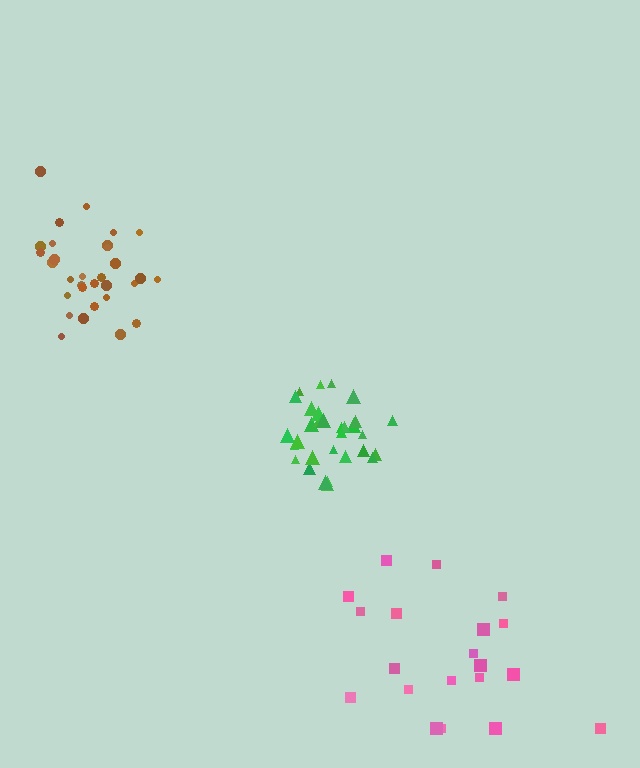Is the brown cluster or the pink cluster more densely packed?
Brown.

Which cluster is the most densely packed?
Green.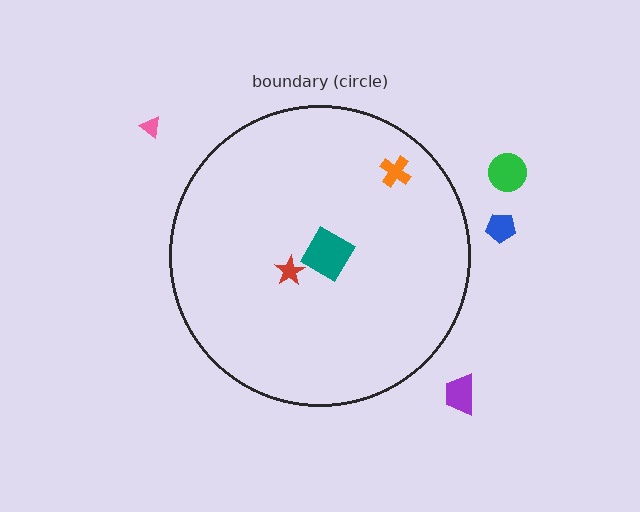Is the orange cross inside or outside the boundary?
Inside.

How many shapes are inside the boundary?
3 inside, 4 outside.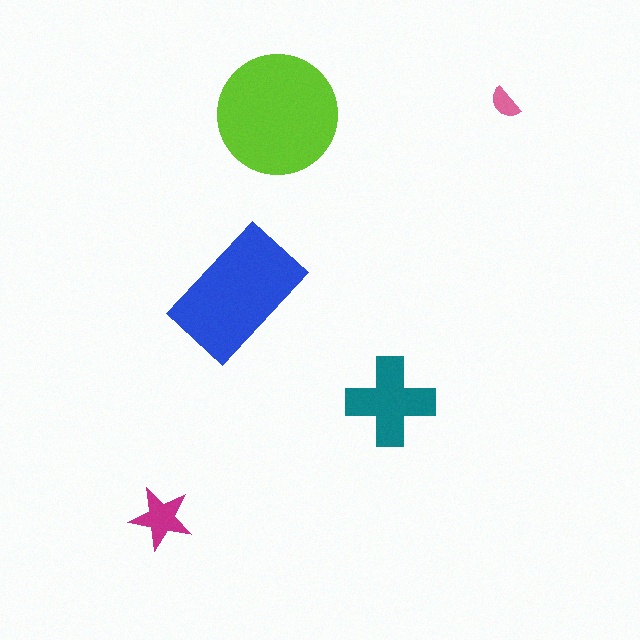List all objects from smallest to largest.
The pink semicircle, the magenta star, the teal cross, the blue rectangle, the lime circle.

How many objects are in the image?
There are 5 objects in the image.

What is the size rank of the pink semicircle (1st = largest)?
5th.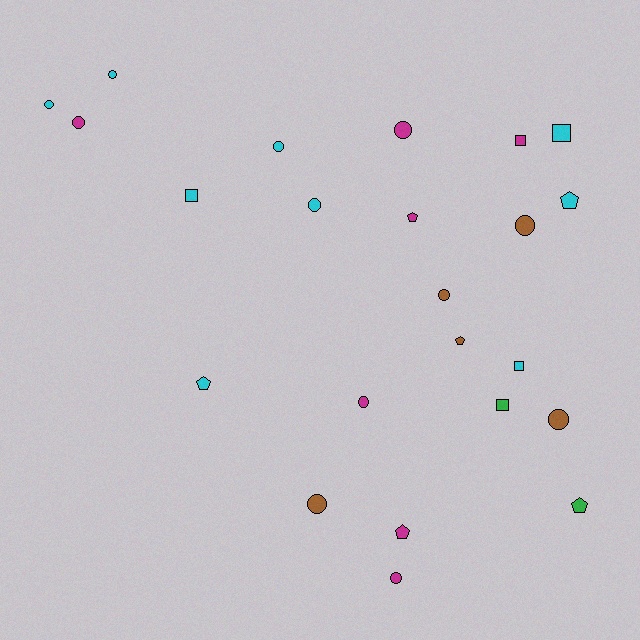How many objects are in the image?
There are 23 objects.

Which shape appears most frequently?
Circle, with 12 objects.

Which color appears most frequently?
Cyan, with 9 objects.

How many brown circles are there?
There are 4 brown circles.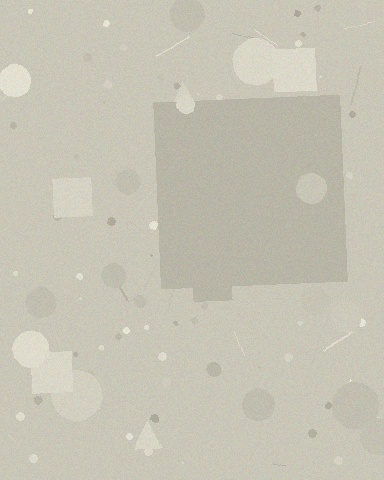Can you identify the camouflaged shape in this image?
The camouflaged shape is a square.